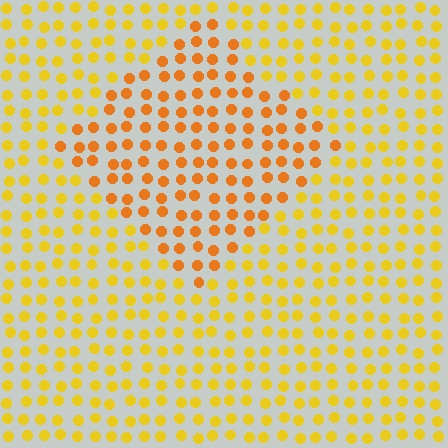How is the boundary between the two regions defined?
The boundary is defined purely by a slight shift in hue (about 25 degrees). Spacing, size, and orientation are identical on both sides.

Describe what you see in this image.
The image is filled with small yellow elements in a uniform arrangement. A diamond-shaped region is visible where the elements are tinted to a slightly different hue, forming a subtle color boundary.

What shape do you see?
I see a diamond.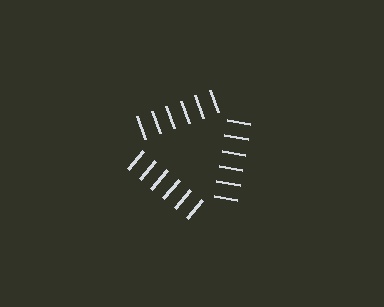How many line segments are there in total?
18 — 6 along each of the 3 edges.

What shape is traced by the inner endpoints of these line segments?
An illusory triangle — the line segments terminate on its edges but no continuous stroke is drawn.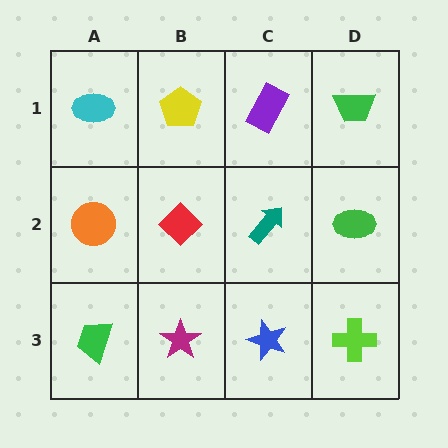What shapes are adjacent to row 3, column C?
A teal arrow (row 2, column C), a magenta star (row 3, column B), a lime cross (row 3, column D).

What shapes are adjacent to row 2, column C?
A purple rectangle (row 1, column C), a blue star (row 3, column C), a red diamond (row 2, column B), a green ellipse (row 2, column D).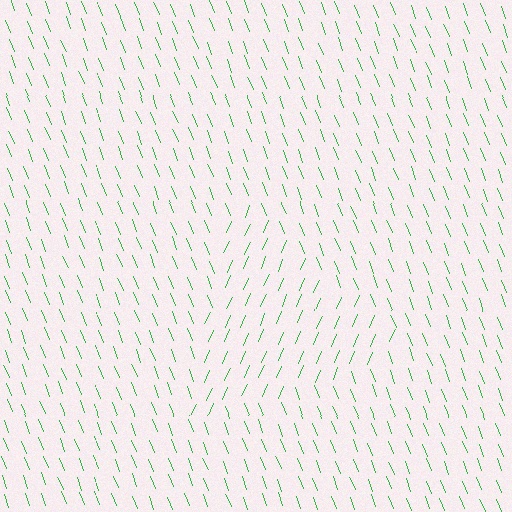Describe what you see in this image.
The image is filled with small green line segments. A triangle region in the image has lines oriented differently from the surrounding lines, creating a visible texture boundary.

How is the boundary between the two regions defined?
The boundary is defined purely by a change in line orientation (approximately 45 degrees difference). All lines are the same color and thickness.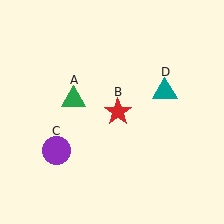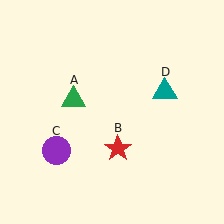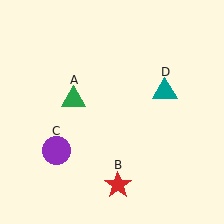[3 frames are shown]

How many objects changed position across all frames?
1 object changed position: red star (object B).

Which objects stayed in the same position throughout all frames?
Green triangle (object A) and purple circle (object C) and teal triangle (object D) remained stationary.